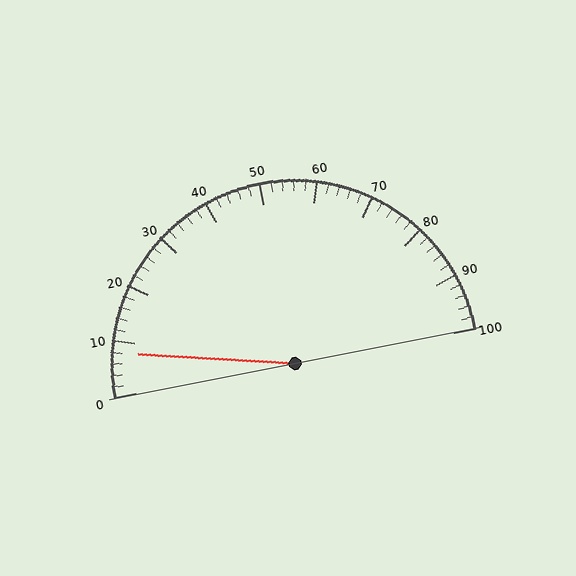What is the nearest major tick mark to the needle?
The nearest major tick mark is 10.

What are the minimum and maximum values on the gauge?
The gauge ranges from 0 to 100.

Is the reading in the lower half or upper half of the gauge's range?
The reading is in the lower half of the range (0 to 100).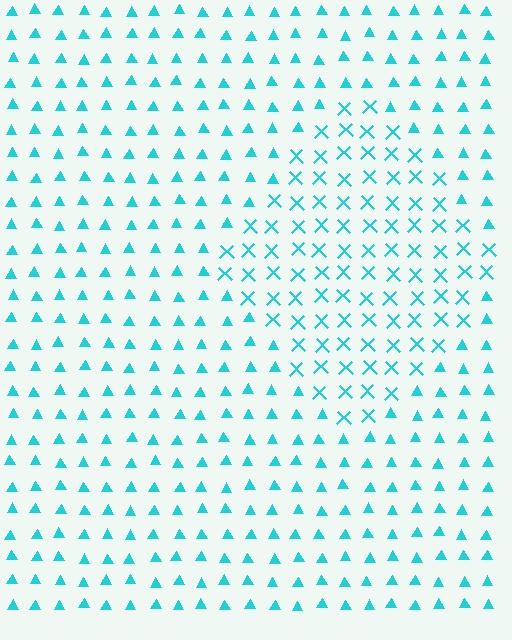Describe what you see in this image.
The image is filled with small cyan elements arranged in a uniform grid. A diamond-shaped region contains X marks, while the surrounding area contains triangles. The boundary is defined purely by the change in element shape.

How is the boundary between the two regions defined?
The boundary is defined by a change in element shape: X marks inside vs. triangles outside. All elements share the same color and spacing.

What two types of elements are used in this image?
The image uses X marks inside the diamond region and triangles outside it.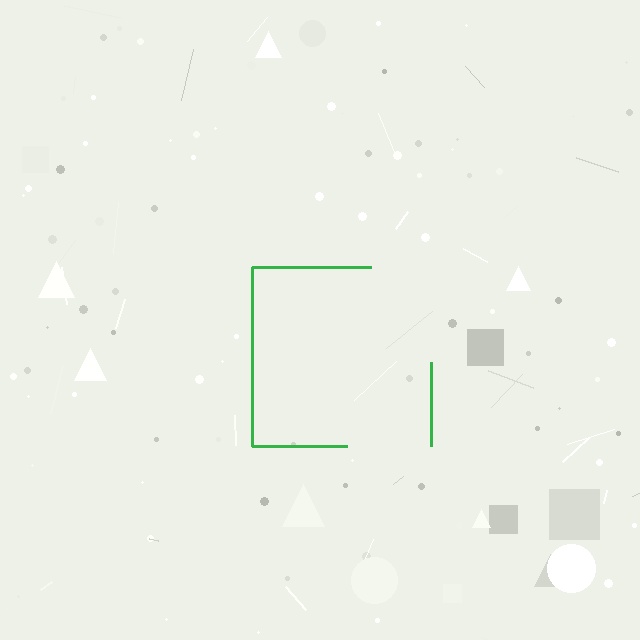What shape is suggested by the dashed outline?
The dashed outline suggests a square.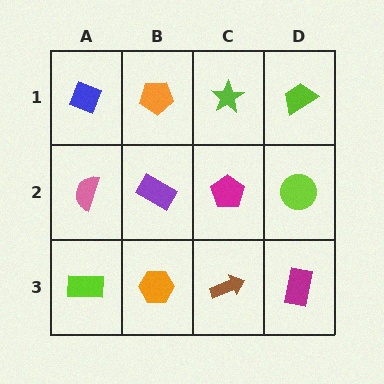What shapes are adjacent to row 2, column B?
An orange pentagon (row 1, column B), an orange hexagon (row 3, column B), a pink semicircle (row 2, column A), a magenta pentagon (row 2, column C).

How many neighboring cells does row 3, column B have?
3.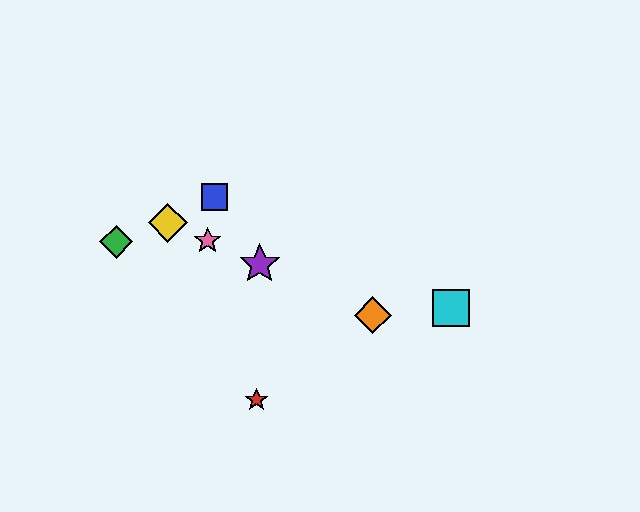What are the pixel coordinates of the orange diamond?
The orange diamond is at (373, 315).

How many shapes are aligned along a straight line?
4 shapes (the yellow diamond, the purple star, the orange diamond, the pink star) are aligned along a straight line.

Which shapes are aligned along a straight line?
The yellow diamond, the purple star, the orange diamond, the pink star are aligned along a straight line.